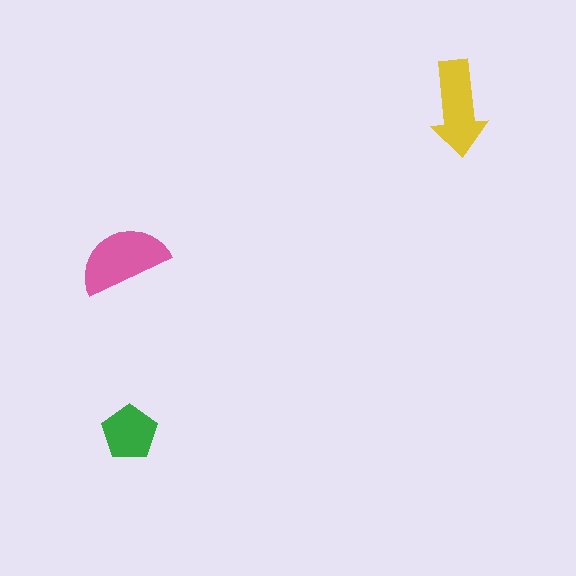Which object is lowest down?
The green pentagon is bottommost.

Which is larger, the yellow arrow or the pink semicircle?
The pink semicircle.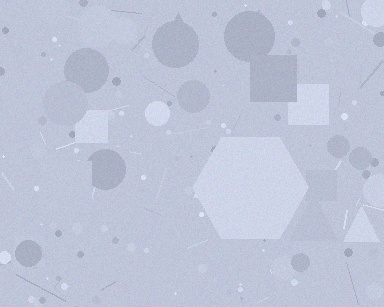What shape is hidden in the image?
A hexagon is hidden in the image.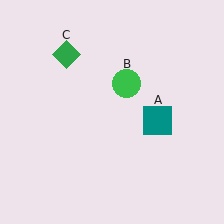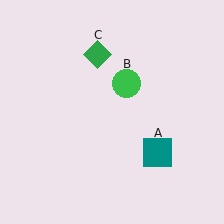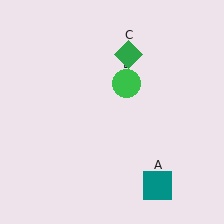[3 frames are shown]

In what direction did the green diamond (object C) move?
The green diamond (object C) moved right.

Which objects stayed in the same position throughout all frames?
Green circle (object B) remained stationary.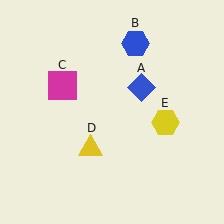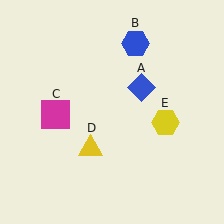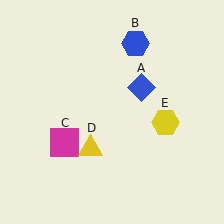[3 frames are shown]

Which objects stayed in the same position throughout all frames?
Blue diamond (object A) and blue hexagon (object B) and yellow triangle (object D) and yellow hexagon (object E) remained stationary.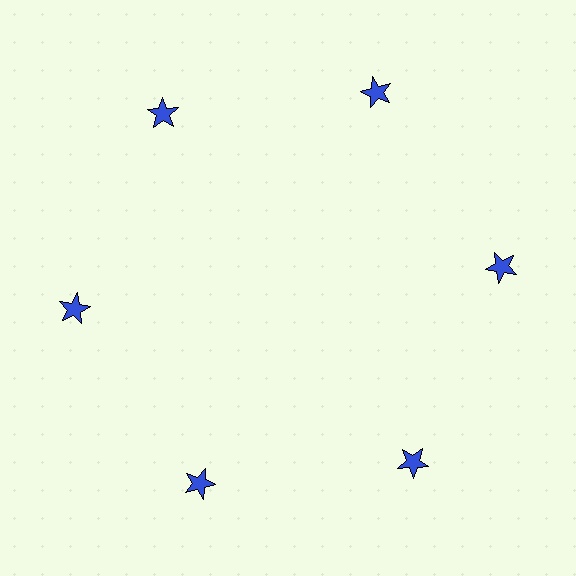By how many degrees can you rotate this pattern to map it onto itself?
The pattern maps onto itself every 60 degrees of rotation.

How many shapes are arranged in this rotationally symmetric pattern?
There are 6 shapes, arranged in 6 groups of 1.